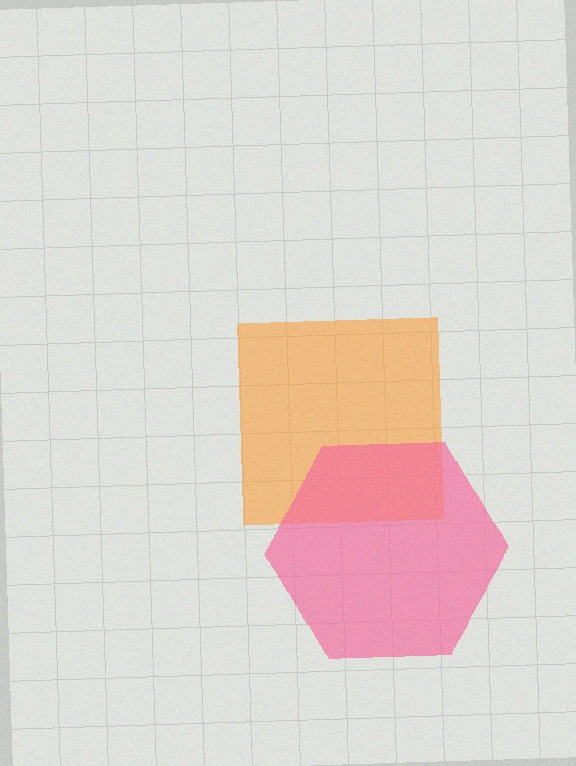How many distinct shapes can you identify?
There are 2 distinct shapes: an orange square, a pink hexagon.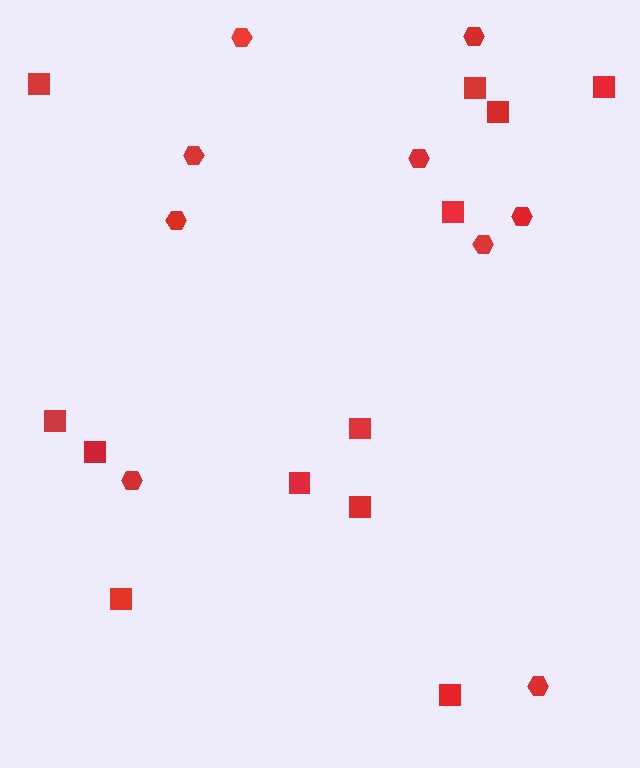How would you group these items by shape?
There are 2 groups: one group of hexagons (9) and one group of squares (12).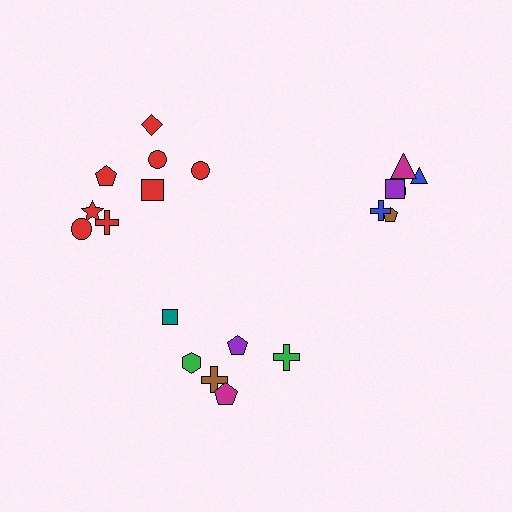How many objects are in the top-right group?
There are 6 objects.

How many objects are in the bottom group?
There are 6 objects.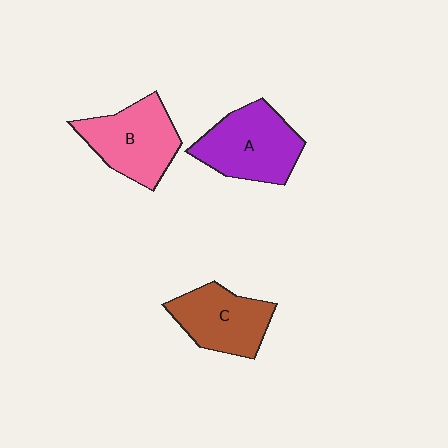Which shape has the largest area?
Shape A (purple).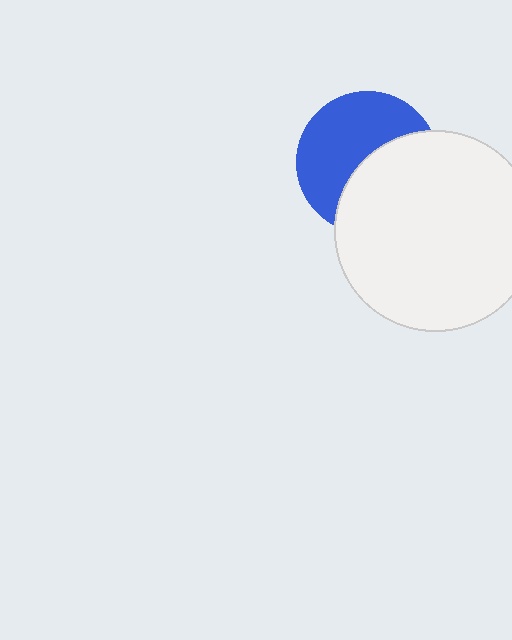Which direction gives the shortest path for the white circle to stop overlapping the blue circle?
Moving toward the lower-right gives the shortest separation.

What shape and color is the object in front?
The object in front is a white circle.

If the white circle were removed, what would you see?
You would see the complete blue circle.